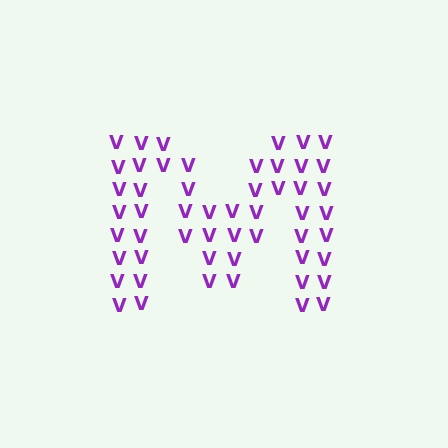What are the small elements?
The small elements are letter V's.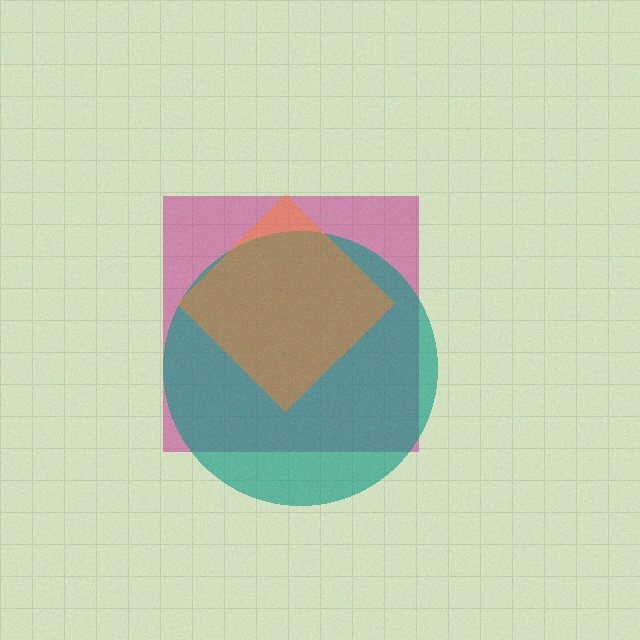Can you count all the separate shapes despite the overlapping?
Yes, there are 3 separate shapes.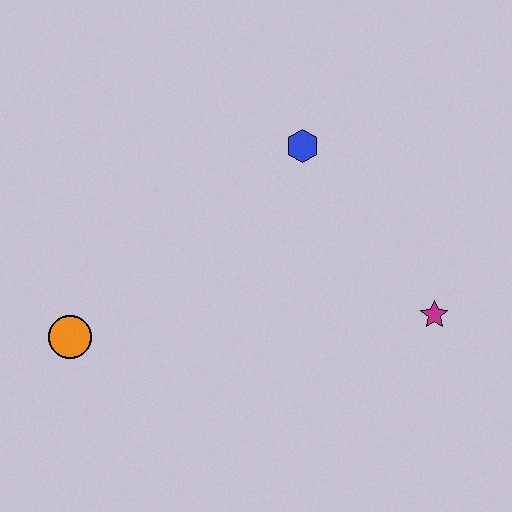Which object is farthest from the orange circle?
The magenta star is farthest from the orange circle.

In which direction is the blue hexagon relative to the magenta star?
The blue hexagon is above the magenta star.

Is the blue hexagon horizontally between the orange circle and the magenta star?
Yes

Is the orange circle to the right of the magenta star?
No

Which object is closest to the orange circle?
The blue hexagon is closest to the orange circle.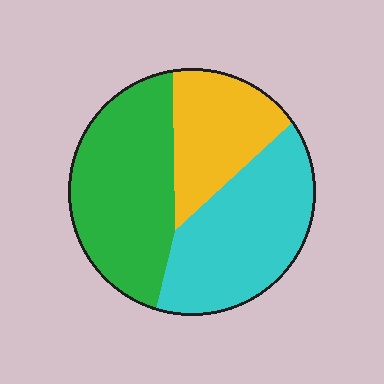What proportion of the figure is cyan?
Cyan covers roughly 35% of the figure.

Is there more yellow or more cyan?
Cyan.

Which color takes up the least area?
Yellow, at roughly 25%.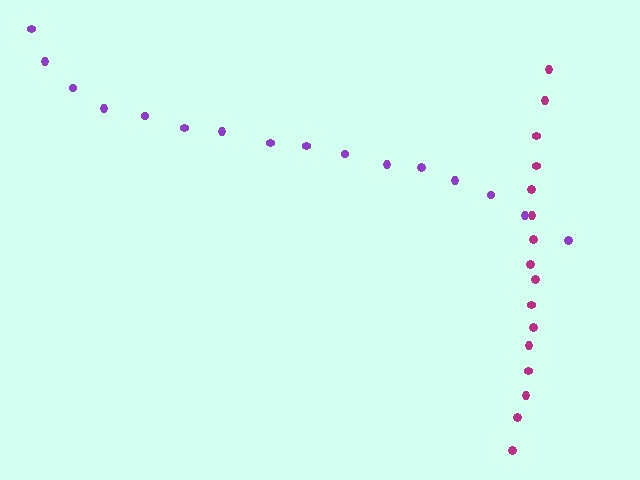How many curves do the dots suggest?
There are 2 distinct paths.